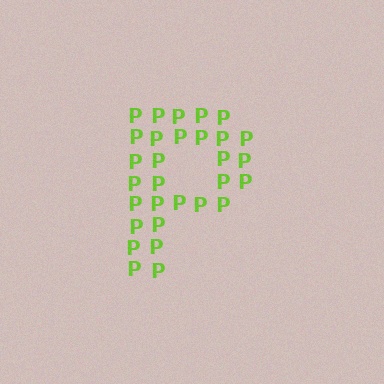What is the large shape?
The large shape is the letter P.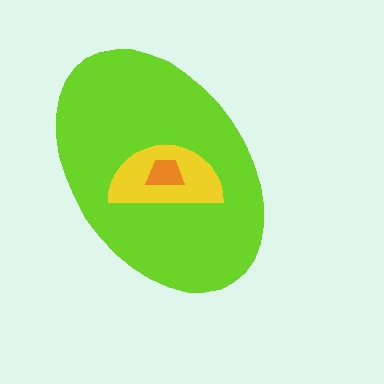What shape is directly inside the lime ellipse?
The yellow semicircle.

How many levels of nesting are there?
3.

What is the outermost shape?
The lime ellipse.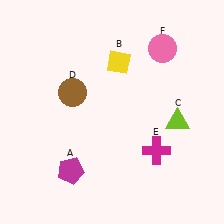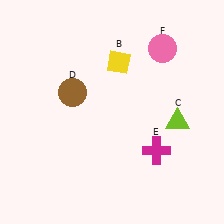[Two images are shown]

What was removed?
The magenta pentagon (A) was removed in Image 2.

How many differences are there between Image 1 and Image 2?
There is 1 difference between the two images.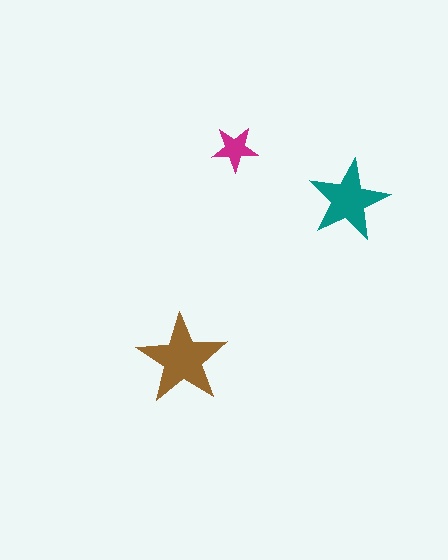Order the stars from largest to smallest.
the brown one, the teal one, the magenta one.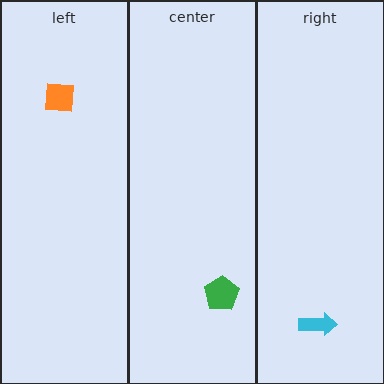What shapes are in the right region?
The cyan arrow.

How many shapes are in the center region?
1.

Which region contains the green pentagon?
The center region.